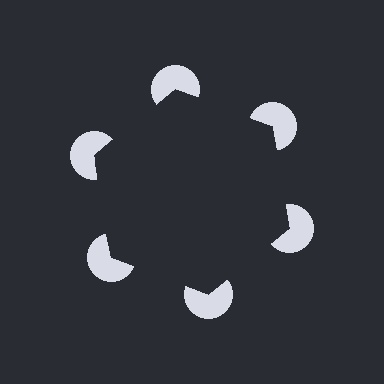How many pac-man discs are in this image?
There are 6 — one at each vertex of the illusory hexagon.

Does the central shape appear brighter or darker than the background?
It typically appears slightly darker than the background, even though no actual brightness change is drawn.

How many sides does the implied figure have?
6 sides.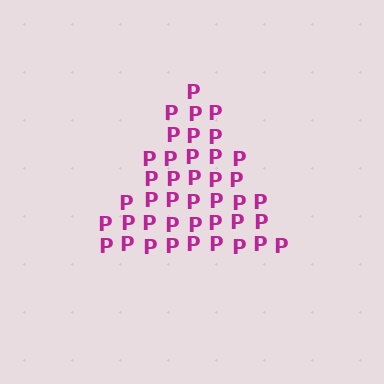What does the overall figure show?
The overall figure shows a triangle.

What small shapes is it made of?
It is made of small letter P's.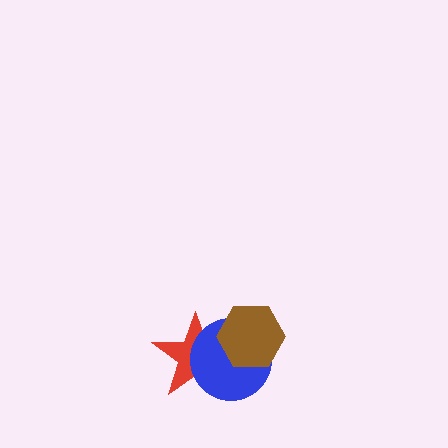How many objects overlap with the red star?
2 objects overlap with the red star.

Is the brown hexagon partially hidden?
No, no other shape covers it.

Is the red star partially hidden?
Yes, it is partially covered by another shape.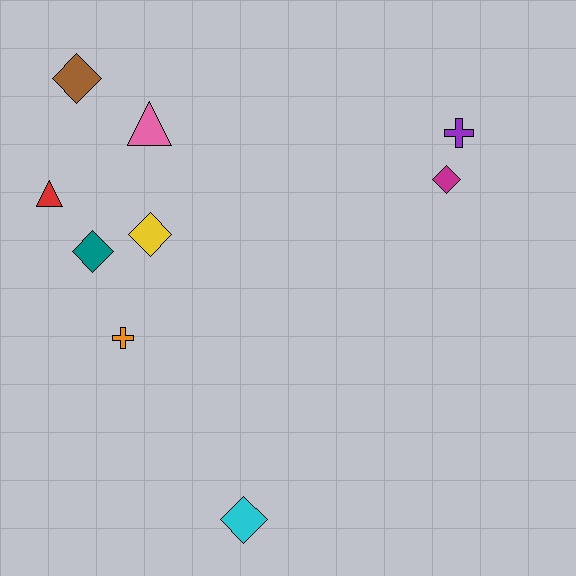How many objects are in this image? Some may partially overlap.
There are 9 objects.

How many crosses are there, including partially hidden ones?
There are 2 crosses.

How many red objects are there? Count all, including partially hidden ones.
There is 1 red object.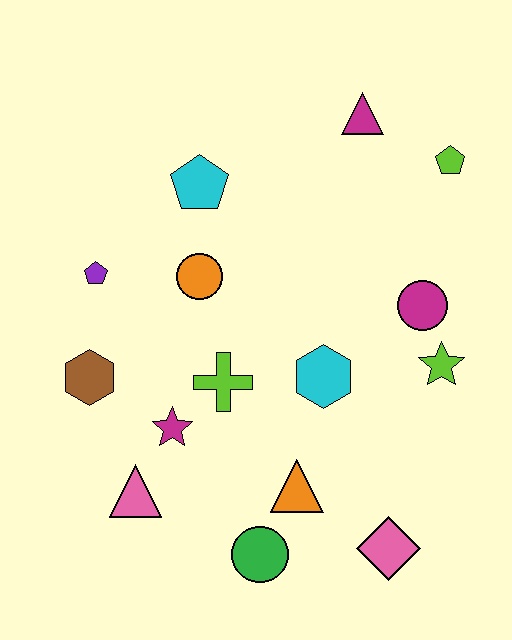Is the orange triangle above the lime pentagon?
No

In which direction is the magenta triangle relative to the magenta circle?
The magenta triangle is above the magenta circle.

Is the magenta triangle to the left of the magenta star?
No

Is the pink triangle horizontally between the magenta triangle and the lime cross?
No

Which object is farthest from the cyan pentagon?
The pink diamond is farthest from the cyan pentagon.